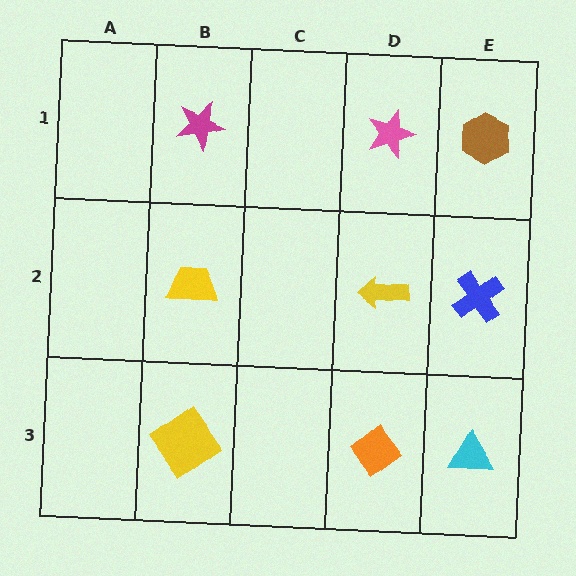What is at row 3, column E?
A cyan triangle.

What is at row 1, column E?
A brown hexagon.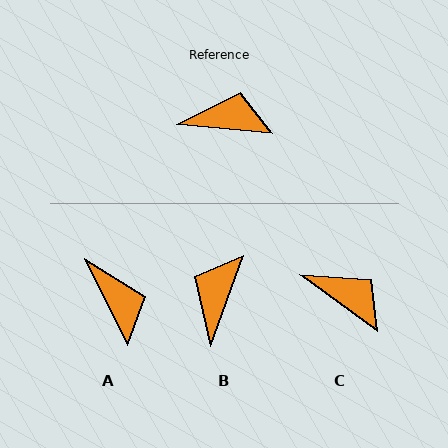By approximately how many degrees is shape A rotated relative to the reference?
Approximately 58 degrees clockwise.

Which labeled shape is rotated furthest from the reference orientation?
B, about 75 degrees away.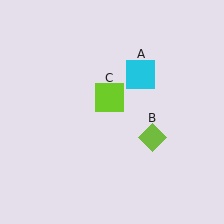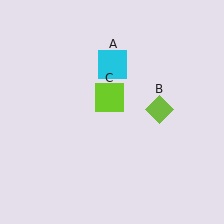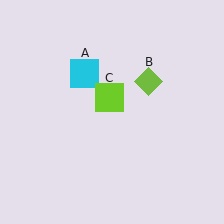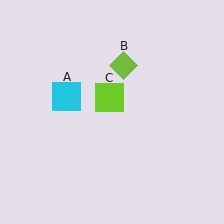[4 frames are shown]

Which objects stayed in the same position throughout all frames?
Lime square (object C) remained stationary.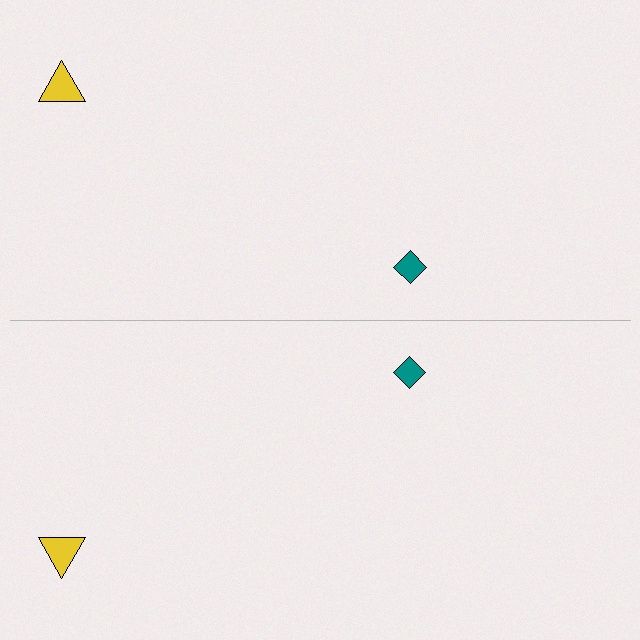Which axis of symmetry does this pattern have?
The pattern has a horizontal axis of symmetry running through the center of the image.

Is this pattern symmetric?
Yes, this pattern has bilateral (reflection) symmetry.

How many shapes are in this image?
There are 4 shapes in this image.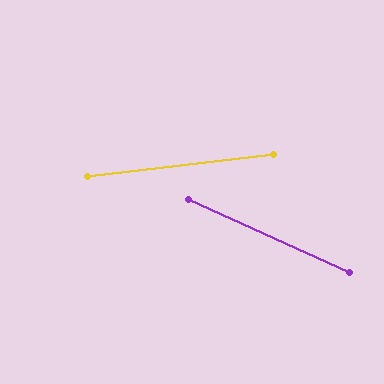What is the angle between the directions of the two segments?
Approximately 31 degrees.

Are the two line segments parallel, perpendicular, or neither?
Neither parallel nor perpendicular — they differ by about 31°.